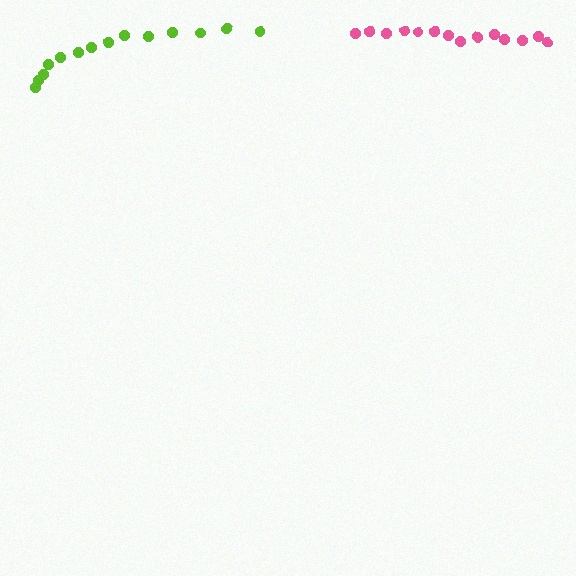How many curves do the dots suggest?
There are 2 distinct paths.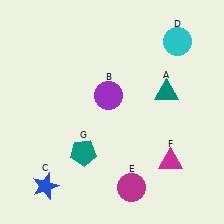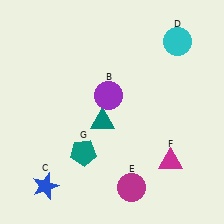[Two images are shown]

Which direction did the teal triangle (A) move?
The teal triangle (A) moved left.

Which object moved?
The teal triangle (A) moved left.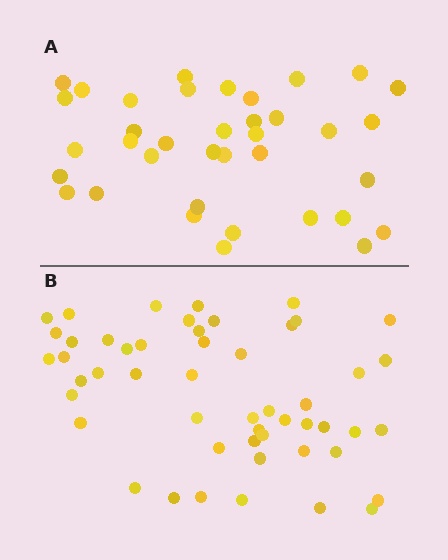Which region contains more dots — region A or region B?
Region B (the bottom region) has more dots.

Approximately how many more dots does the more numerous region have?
Region B has approximately 15 more dots than region A.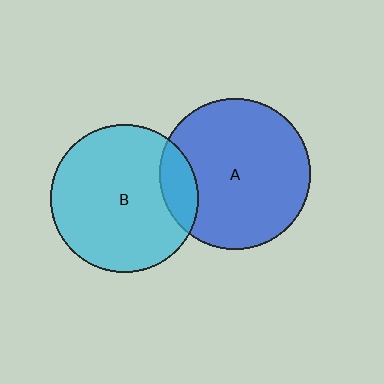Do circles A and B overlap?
Yes.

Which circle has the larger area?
Circle A (blue).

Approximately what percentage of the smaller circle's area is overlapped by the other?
Approximately 15%.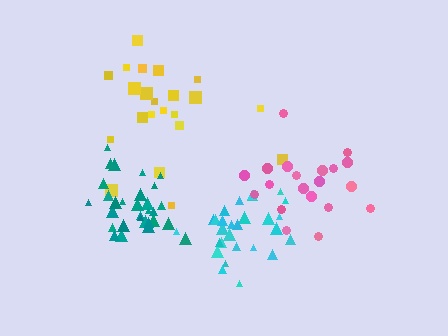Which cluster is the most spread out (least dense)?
Yellow.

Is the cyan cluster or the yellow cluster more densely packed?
Cyan.